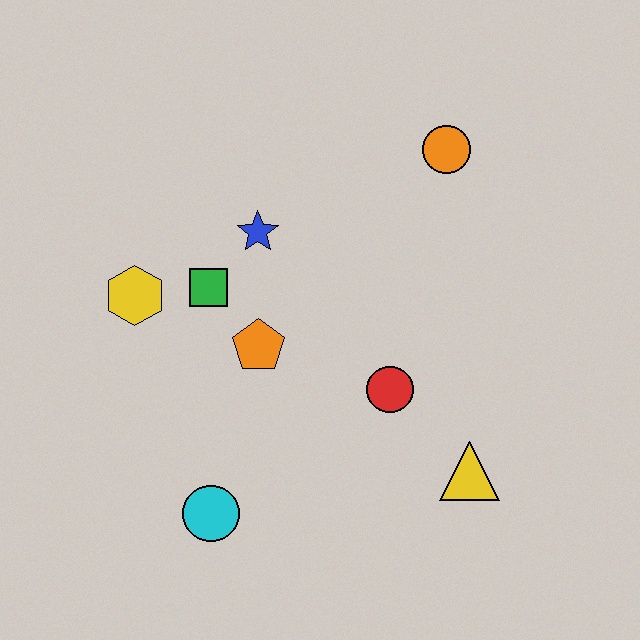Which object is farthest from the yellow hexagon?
The yellow triangle is farthest from the yellow hexagon.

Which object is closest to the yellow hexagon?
The green square is closest to the yellow hexagon.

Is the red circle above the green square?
No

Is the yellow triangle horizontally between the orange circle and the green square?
No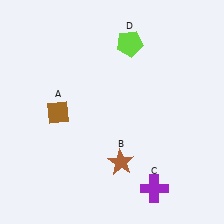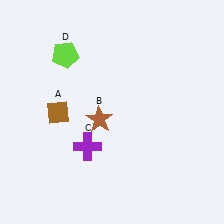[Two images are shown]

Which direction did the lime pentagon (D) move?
The lime pentagon (D) moved left.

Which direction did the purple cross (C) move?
The purple cross (C) moved left.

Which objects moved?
The objects that moved are: the brown star (B), the purple cross (C), the lime pentagon (D).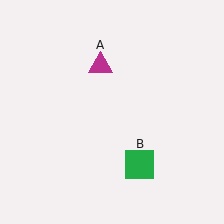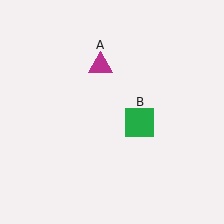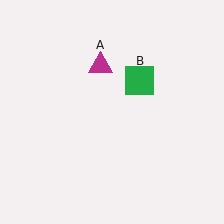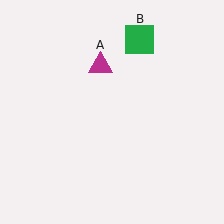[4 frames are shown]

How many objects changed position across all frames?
1 object changed position: green square (object B).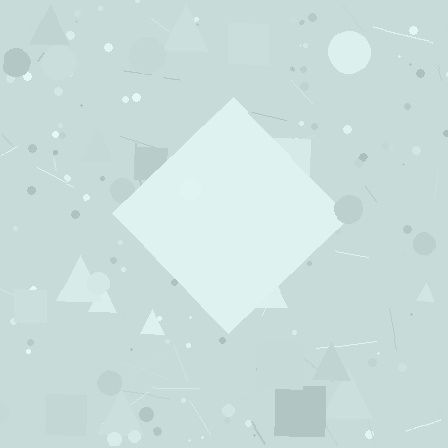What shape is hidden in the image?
A diamond is hidden in the image.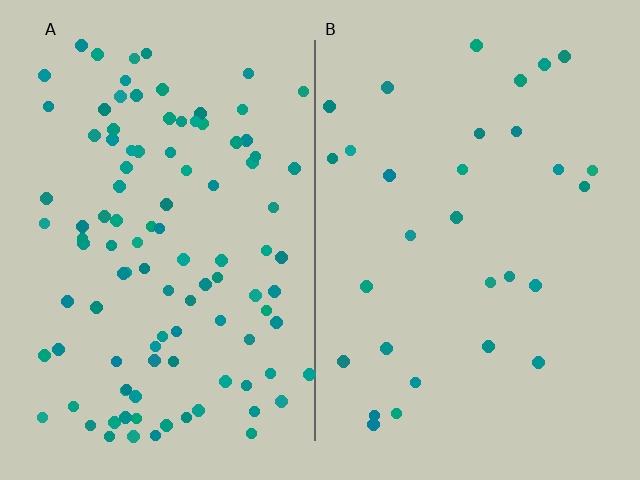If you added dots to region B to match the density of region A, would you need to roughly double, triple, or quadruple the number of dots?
Approximately triple.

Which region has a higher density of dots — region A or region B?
A (the left).